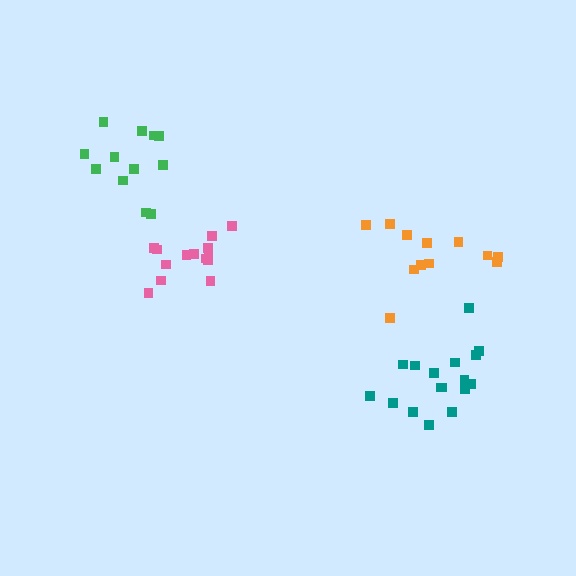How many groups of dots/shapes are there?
There are 4 groups.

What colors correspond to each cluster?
The clusters are colored: teal, green, orange, pink.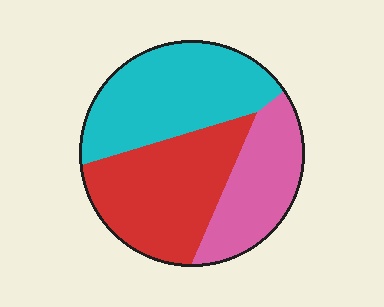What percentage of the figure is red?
Red takes up about three eighths (3/8) of the figure.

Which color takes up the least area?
Pink, at roughly 25%.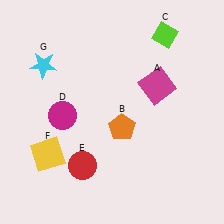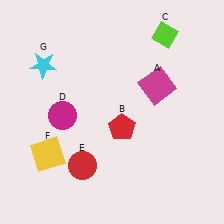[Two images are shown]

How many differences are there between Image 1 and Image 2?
There is 1 difference between the two images.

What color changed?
The pentagon (B) changed from orange in Image 1 to red in Image 2.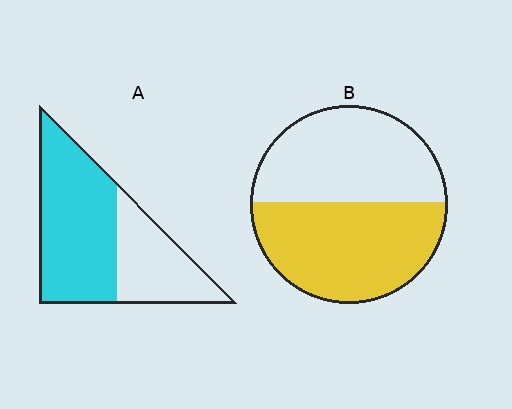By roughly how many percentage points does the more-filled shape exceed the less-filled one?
By roughly 10 percentage points (A over B).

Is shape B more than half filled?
Roughly half.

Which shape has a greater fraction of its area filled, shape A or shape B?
Shape A.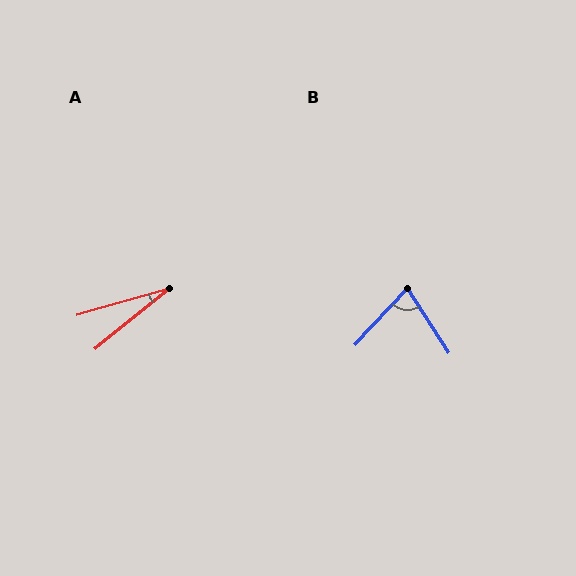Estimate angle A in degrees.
Approximately 23 degrees.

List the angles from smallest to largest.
A (23°), B (75°).